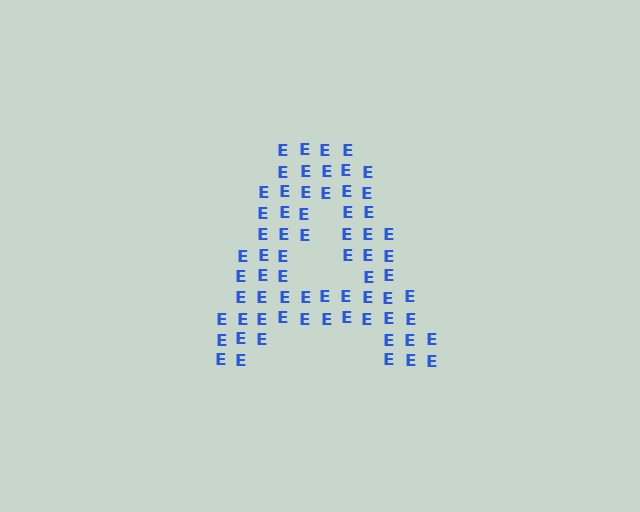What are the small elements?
The small elements are letter E's.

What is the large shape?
The large shape is the letter A.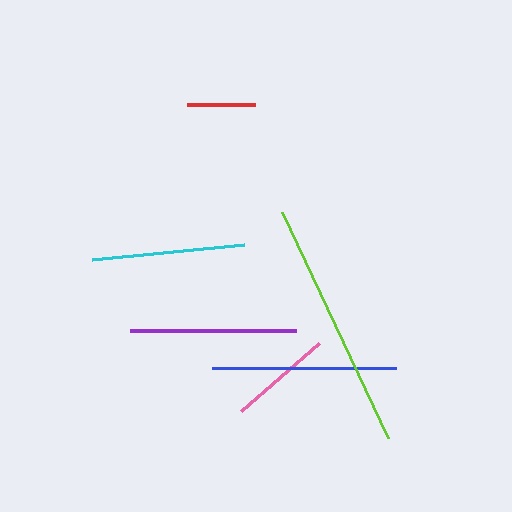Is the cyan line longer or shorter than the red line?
The cyan line is longer than the red line.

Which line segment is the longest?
The lime line is the longest at approximately 249 pixels.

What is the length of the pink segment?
The pink segment is approximately 104 pixels long.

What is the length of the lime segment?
The lime segment is approximately 249 pixels long.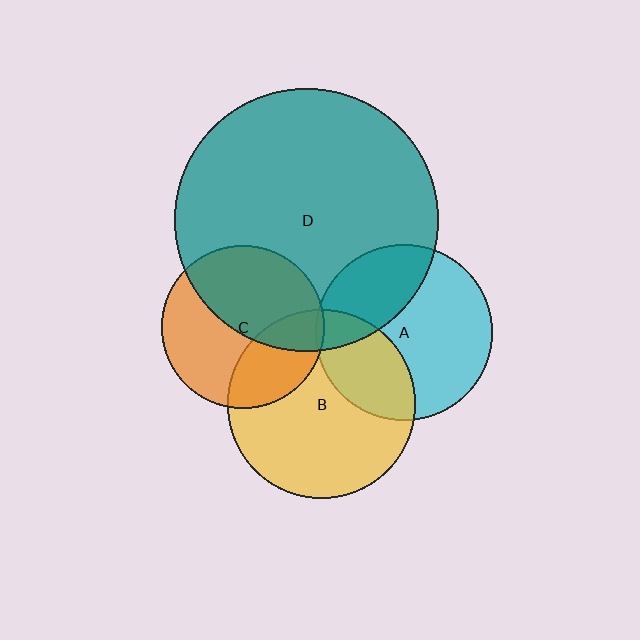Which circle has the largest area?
Circle D (teal).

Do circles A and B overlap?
Yes.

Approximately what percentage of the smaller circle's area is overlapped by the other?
Approximately 30%.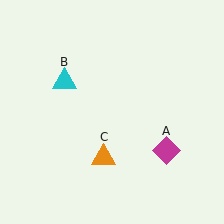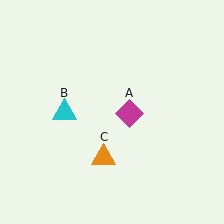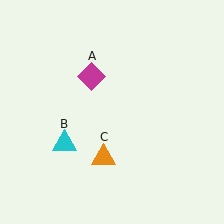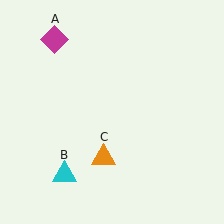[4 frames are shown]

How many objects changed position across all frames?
2 objects changed position: magenta diamond (object A), cyan triangle (object B).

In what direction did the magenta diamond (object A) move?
The magenta diamond (object A) moved up and to the left.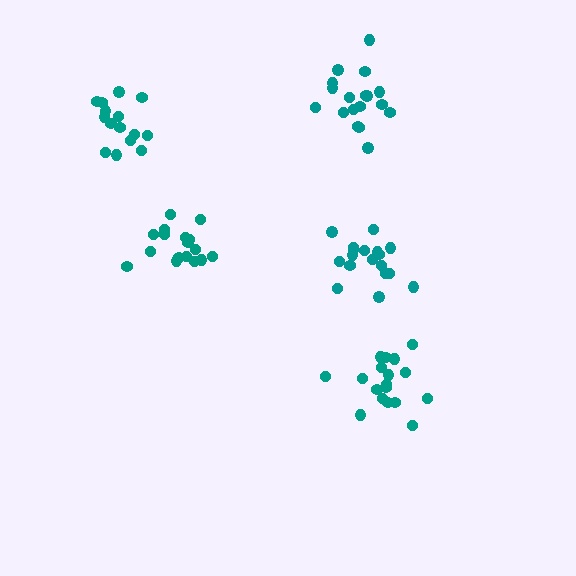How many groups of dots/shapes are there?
There are 5 groups.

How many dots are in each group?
Group 1: 15 dots, Group 2: 18 dots, Group 3: 18 dots, Group 4: 17 dots, Group 5: 18 dots (86 total).